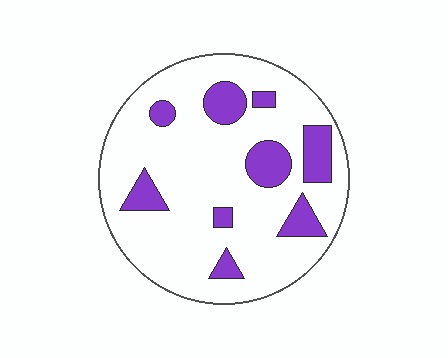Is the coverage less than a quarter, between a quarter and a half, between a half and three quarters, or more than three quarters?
Less than a quarter.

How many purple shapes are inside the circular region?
9.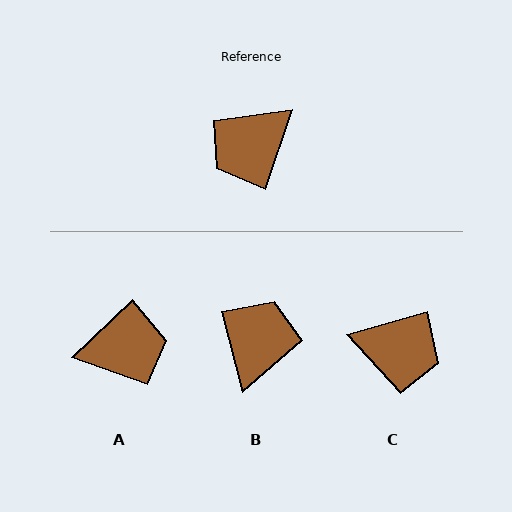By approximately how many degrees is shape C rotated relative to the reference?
Approximately 124 degrees counter-clockwise.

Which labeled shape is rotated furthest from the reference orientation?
A, about 153 degrees away.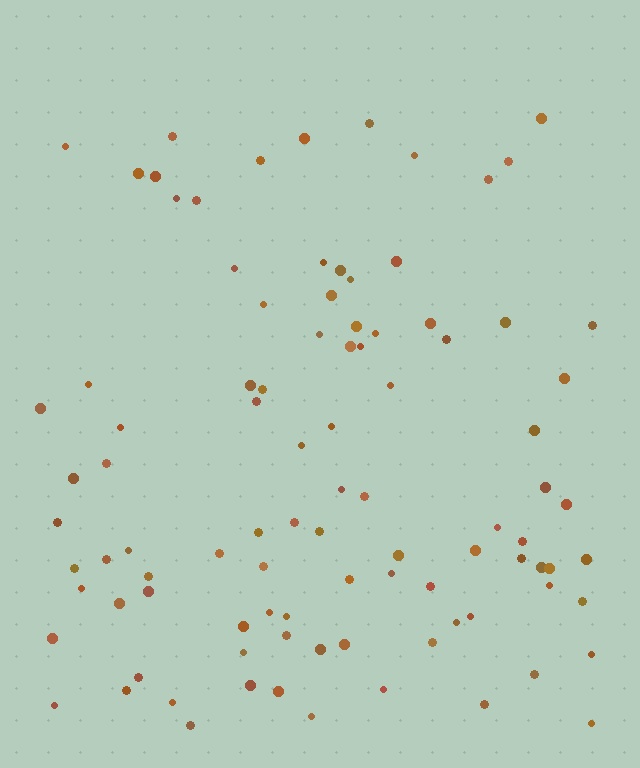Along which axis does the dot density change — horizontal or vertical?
Vertical.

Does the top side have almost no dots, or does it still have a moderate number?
Still a moderate number, just noticeably fewer than the bottom.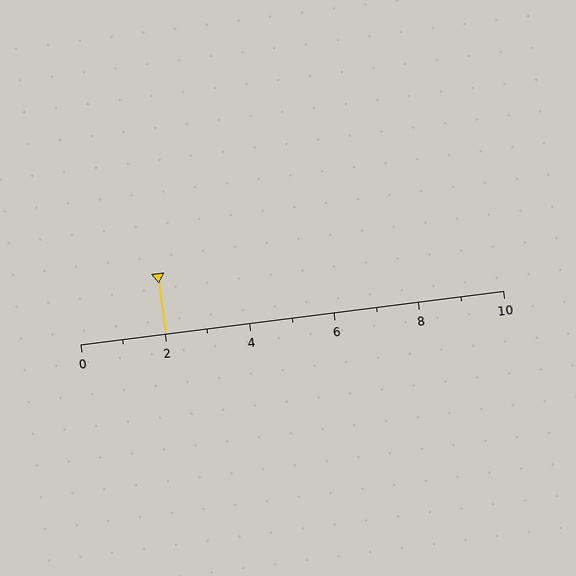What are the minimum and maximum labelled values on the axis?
The axis runs from 0 to 10.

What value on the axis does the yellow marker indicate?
The marker indicates approximately 2.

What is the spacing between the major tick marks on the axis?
The major ticks are spaced 2 apart.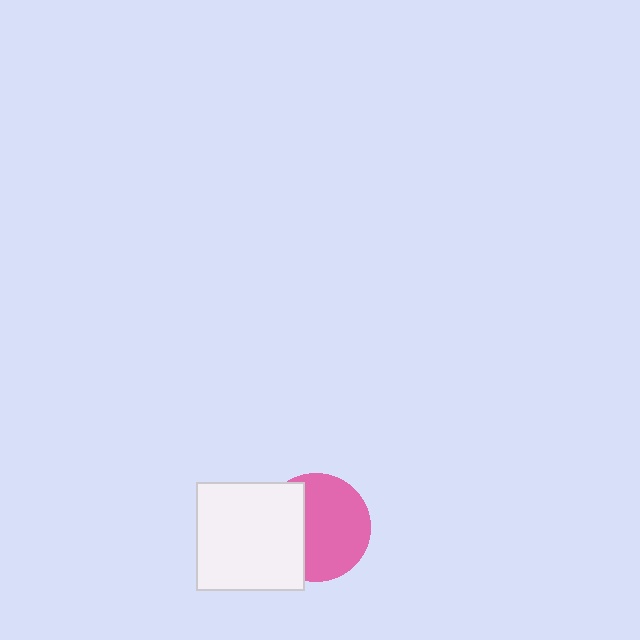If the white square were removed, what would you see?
You would see the complete pink circle.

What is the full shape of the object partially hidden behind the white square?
The partially hidden object is a pink circle.